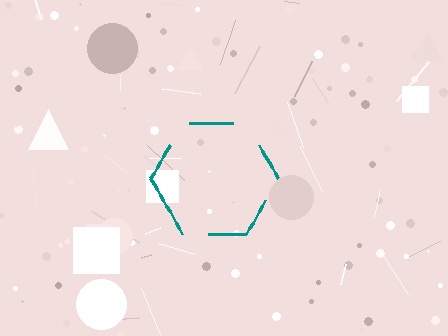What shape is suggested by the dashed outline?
The dashed outline suggests a hexagon.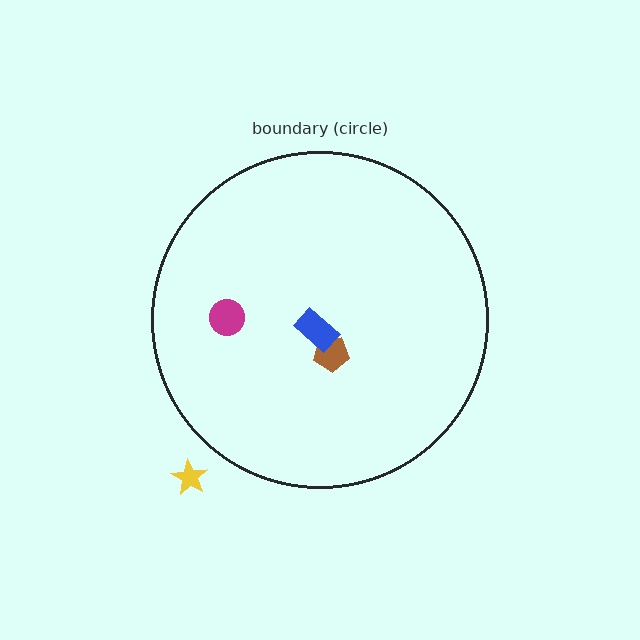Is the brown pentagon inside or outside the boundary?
Inside.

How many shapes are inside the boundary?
3 inside, 1 outside.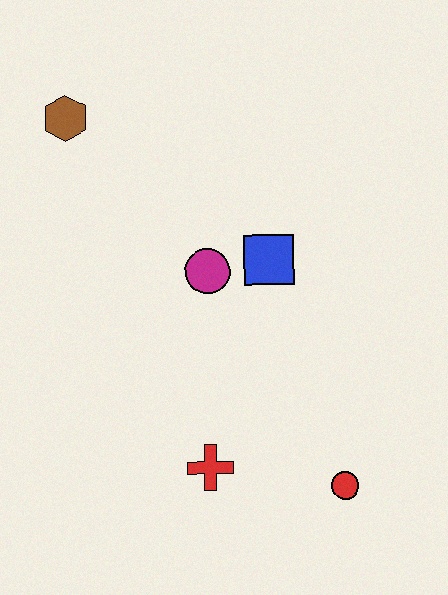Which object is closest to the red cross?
The red circle is closest to the red cross.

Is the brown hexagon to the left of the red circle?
Yes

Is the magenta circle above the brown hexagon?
No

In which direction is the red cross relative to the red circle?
The red cross is to the left of the red circle.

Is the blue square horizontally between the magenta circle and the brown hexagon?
No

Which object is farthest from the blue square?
The brown hexagon is farthest from the blue square.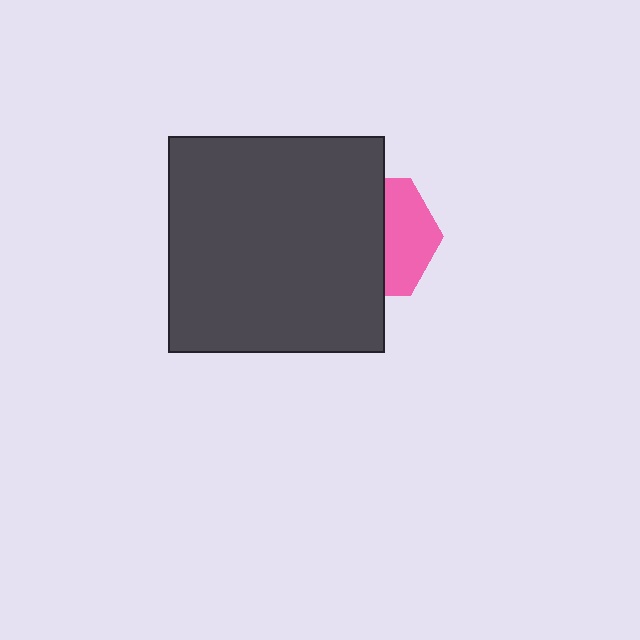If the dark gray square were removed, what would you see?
You would see the complete pink hexagon.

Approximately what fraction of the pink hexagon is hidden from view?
Roughly 59% of the pink hexagon is hidden behind the dark gray square.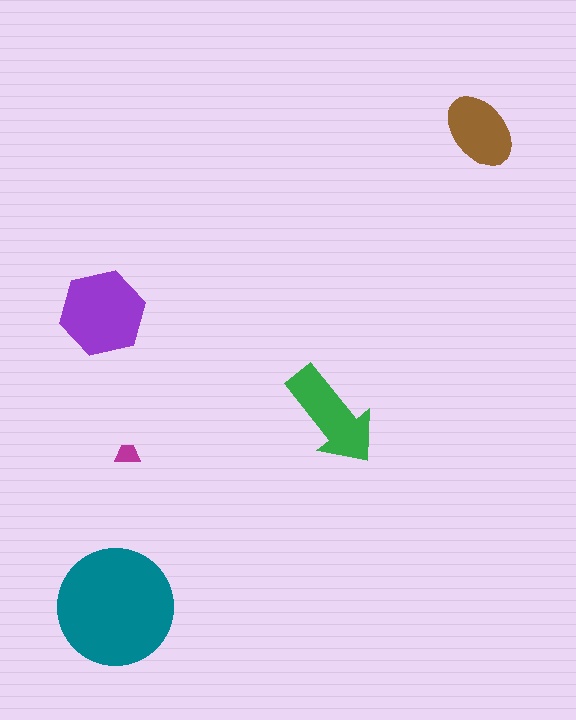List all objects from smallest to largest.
The magenta trapezoid, the brown ellipse, the green arrow, the purple hexagon, the teal circle.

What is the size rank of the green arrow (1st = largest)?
3rd.